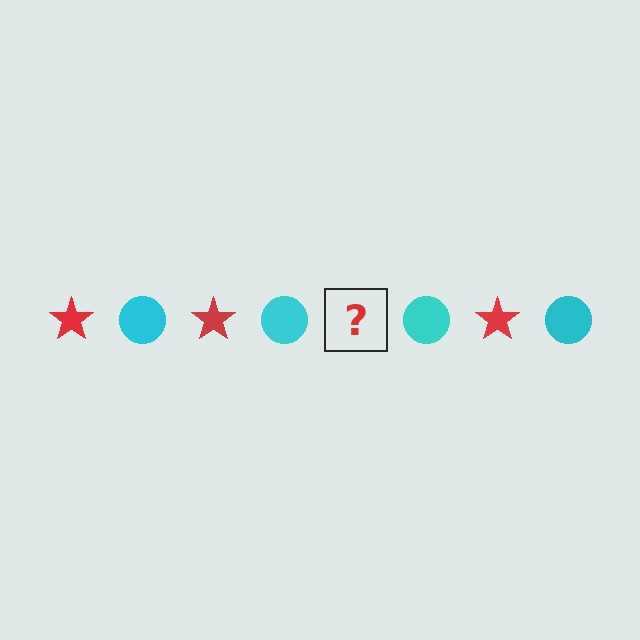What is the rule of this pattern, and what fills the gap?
The rule is that the pattern alternates between red star and cyan circle. The gap should be filled with a red star.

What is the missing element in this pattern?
The missing element is a red star.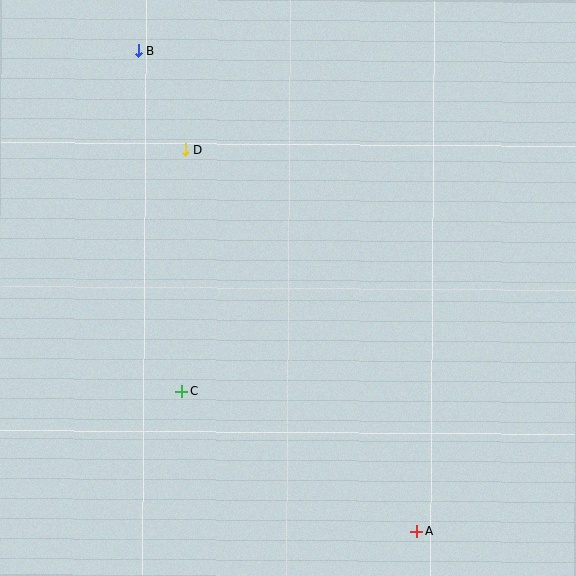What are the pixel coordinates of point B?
Point B is at (138, 51).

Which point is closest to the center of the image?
Point C at (182, 392) is closest to the center.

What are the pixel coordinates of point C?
Point C is at (182, 392).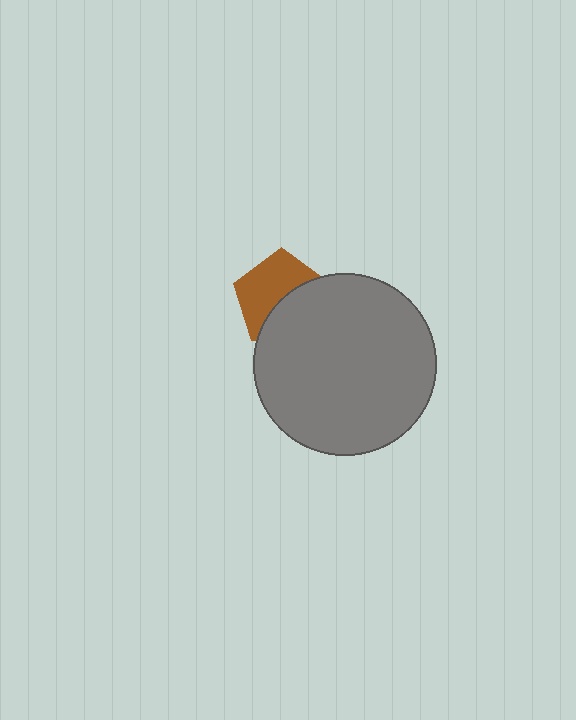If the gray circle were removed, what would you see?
You would see the complete brown pentagon.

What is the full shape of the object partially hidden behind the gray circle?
The partially hidden object is a brown pentagon.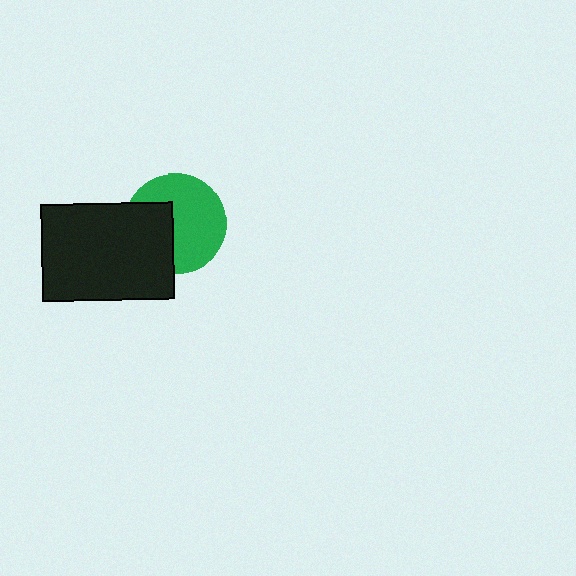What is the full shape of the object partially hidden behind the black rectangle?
The partially hidden object is a green circle.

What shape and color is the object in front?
The object in front is a black rectangle.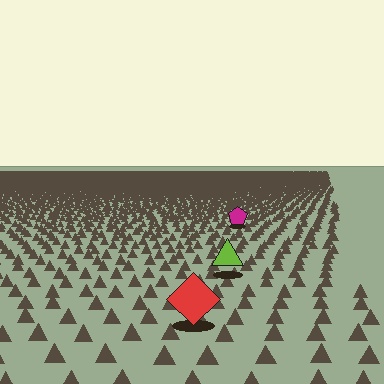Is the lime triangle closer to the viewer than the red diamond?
No. The red diamond is closer — you can tell from the texture gradient: the ground texture is coarser near it.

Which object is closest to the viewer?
The red diamond is closest. The texture marks near it are larger and more spread out.